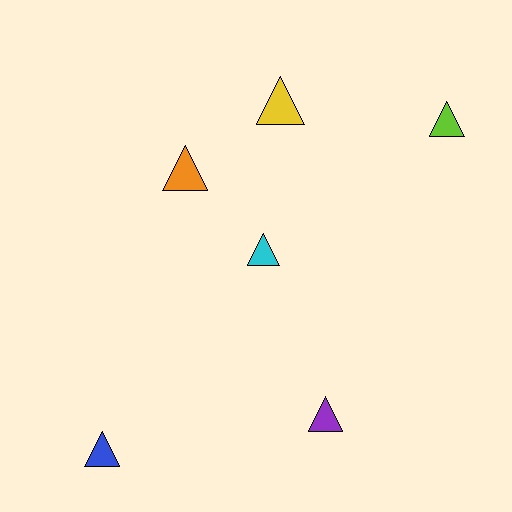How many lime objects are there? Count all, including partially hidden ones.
There is 1 lime object.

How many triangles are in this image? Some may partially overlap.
There are 6 triangles.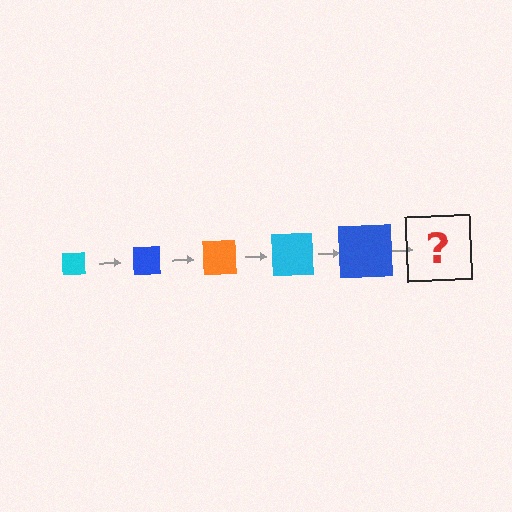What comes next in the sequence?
The next element should be an orange square, larger than the previous one.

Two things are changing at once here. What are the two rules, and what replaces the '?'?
The two rules are that the square grows larger each step and the color cycles through cyan, blue, and orange. The '?' should be an orange square, larger than the previous one.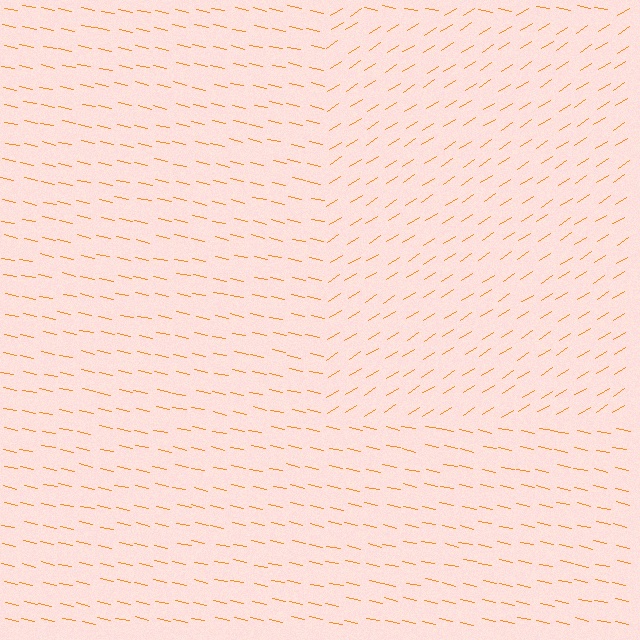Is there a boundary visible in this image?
Yes, there is a texture boundary formed by a change in line orientation.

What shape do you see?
I see a rectangle.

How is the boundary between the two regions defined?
The boundary is defined purely by a change in line orientation (approximately 45 degrees difference). All lines are the same color and thickness.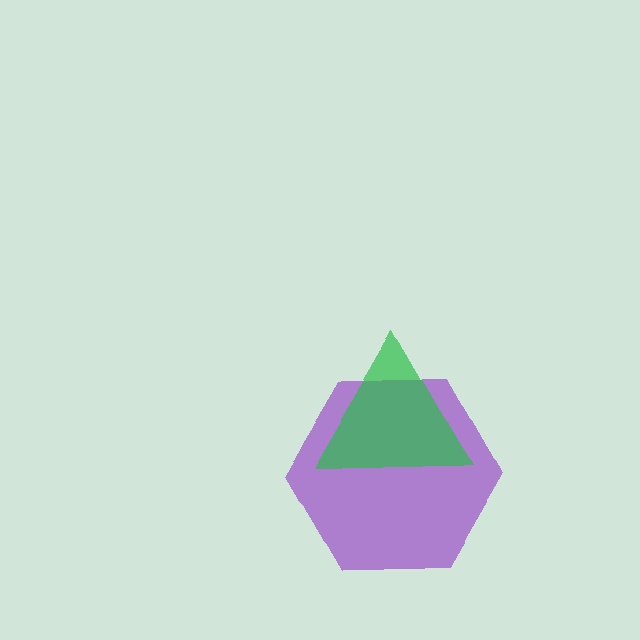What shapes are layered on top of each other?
The layered shapes are: a purple hexagon, a green triangle.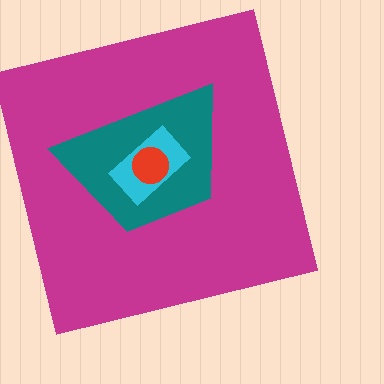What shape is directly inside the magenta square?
The teal trapezoid.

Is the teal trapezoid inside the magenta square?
Yes.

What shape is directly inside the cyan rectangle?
The red circle.